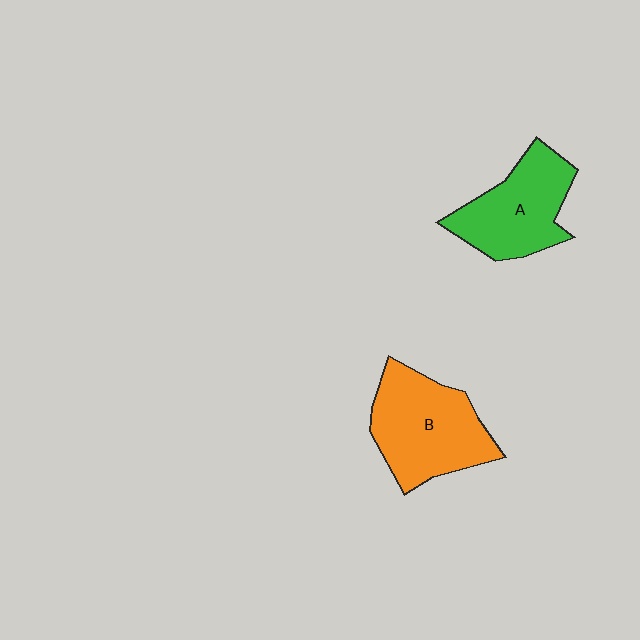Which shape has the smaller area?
Shape A (green).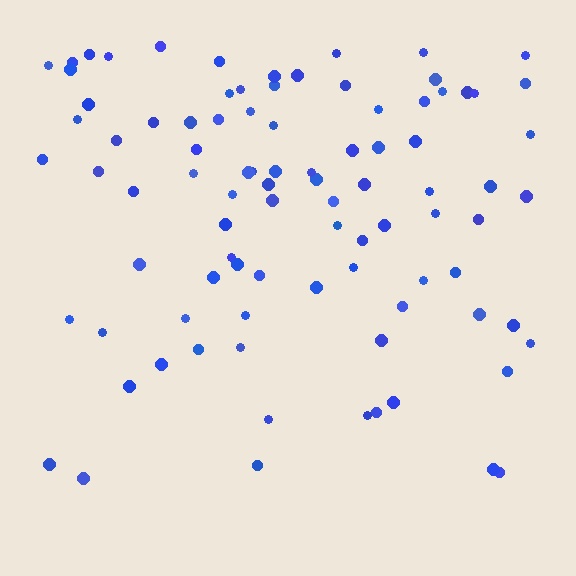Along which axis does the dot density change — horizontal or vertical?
Vertical.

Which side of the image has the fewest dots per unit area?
The bottom.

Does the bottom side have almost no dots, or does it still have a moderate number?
Still a moderate number, just noticeably fewer than the top.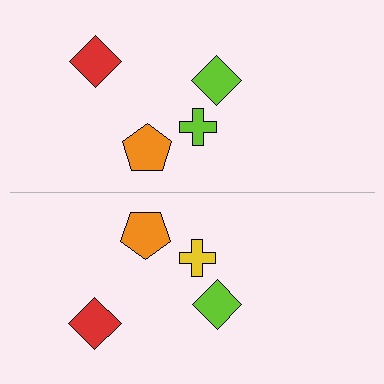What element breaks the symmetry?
The yellow cross on the bottom side breaks the symmetry — its mirror counterpart is lime.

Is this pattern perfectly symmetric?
No, the pattern is not perfectly symmetric. The yellow cross on the bottom side breaks the symmetry — its mirror counterpart is lime.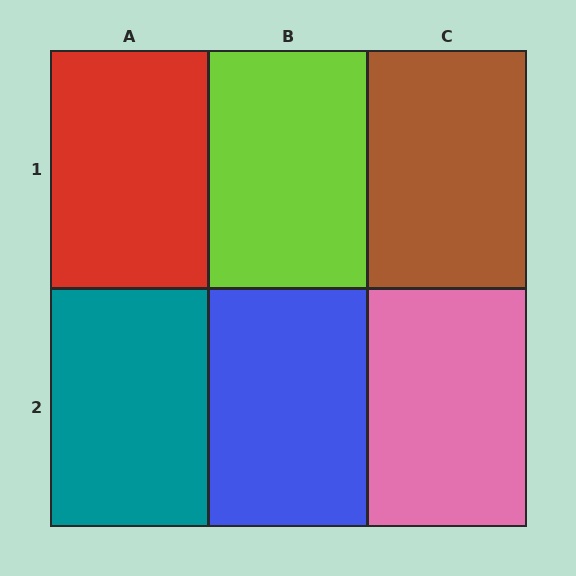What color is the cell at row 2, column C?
Pink.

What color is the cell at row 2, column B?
Blue.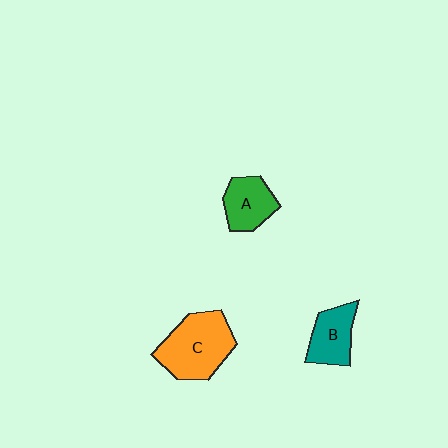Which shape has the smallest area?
Shape B (teal).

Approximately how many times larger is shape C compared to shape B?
Approximately 1.7 times.